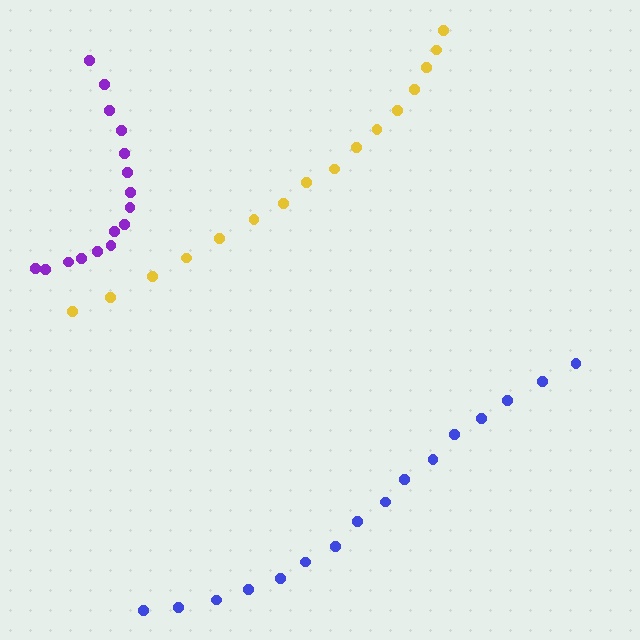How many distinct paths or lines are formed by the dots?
There are 3 distinct paths.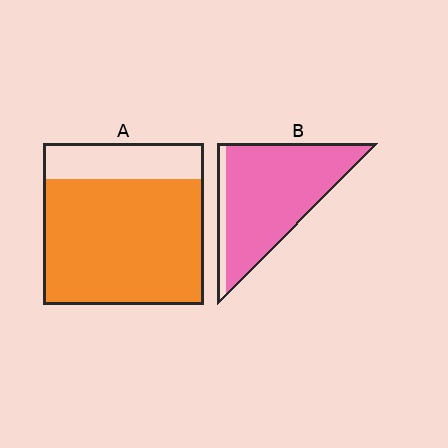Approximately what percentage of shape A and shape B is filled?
A is approximately 80% and B is approximately 90%.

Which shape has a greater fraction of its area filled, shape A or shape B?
Shape B.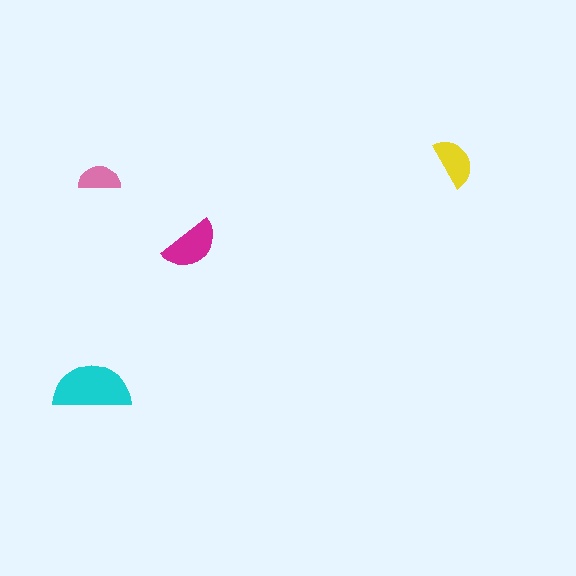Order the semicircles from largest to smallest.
the cyan one, the magenta one, the yellow one, the pink one.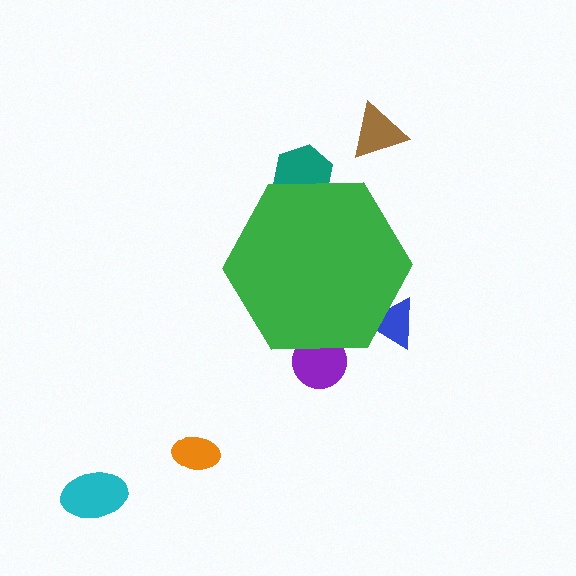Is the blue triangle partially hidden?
Yes, the blue triangle is partially hidden behind the green hexagon.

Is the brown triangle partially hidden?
No, the brown triangle is fully visible.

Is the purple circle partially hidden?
Yes, the purple circle is partially hidden behind the green hexagon.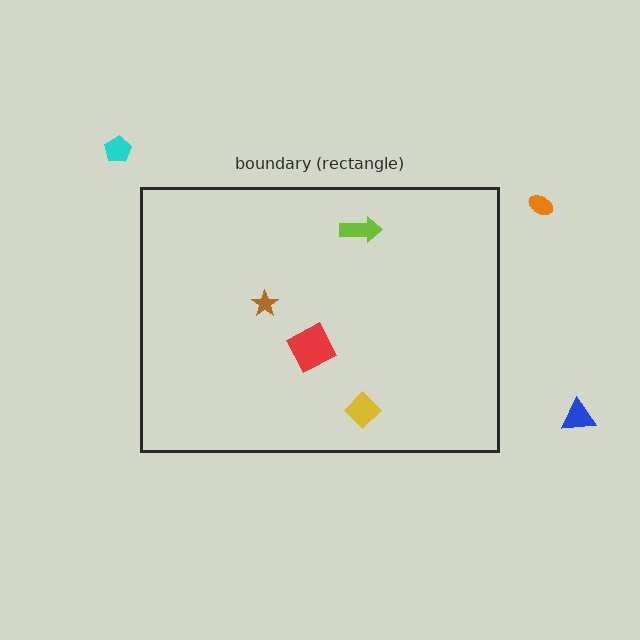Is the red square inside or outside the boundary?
Inside.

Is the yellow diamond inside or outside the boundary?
Inside.